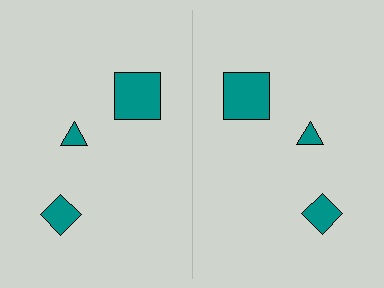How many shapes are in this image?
There are 6 shapes in this image.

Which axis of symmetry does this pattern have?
The pattern has a vertical axis of symmetry running through the center of the image.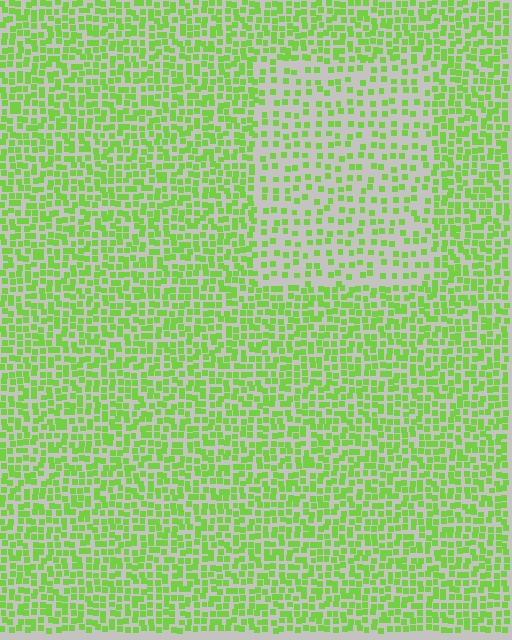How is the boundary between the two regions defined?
The boundary is defined by a change in element density (approximately 2.0x ratio). All elements are the same color, size, and shape.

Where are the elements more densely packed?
The elements are more densely packed outside the rectangle boundary.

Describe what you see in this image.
The image contains small lime elements arranged at two different densities. A rectangle-shaped region is visible where the elements are less densely packed than the surrounding area.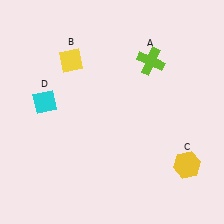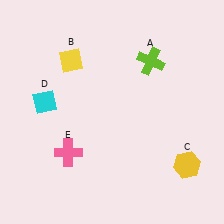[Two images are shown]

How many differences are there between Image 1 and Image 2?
There is 1 difference between the two images.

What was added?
A pink cross (E) was added in Image 2.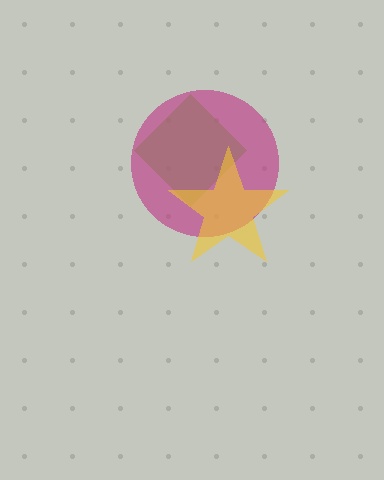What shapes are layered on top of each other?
The layered shapes are: a lime diamond, a magenta circle, a yellow star.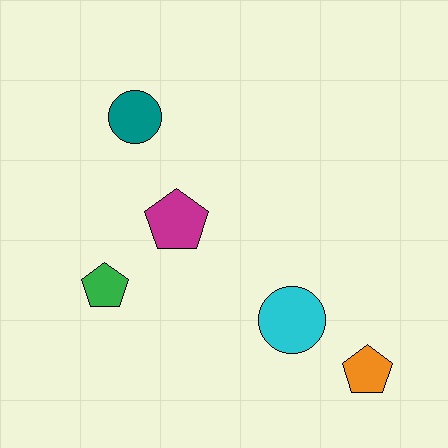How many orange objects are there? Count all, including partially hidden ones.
There is 1 orange object.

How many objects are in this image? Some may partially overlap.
There are 5 objects.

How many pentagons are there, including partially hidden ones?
There are 3 pentagons.